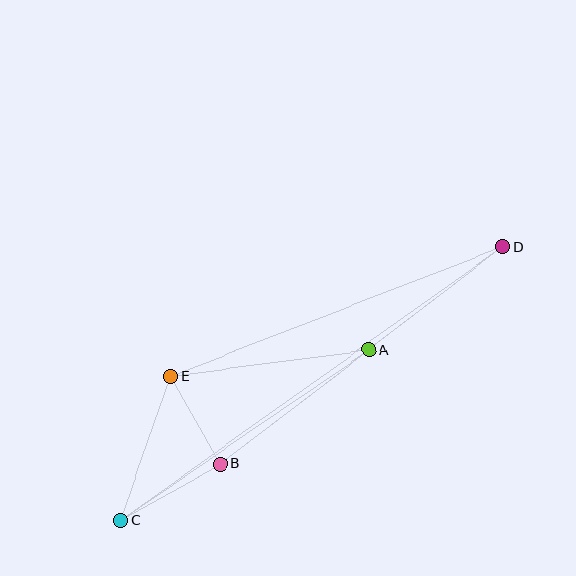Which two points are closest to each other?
Points B and E are closest to each other.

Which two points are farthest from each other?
Points C and D are farthest from each other.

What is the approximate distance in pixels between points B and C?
The distance between B and C is approximately 115 pixels.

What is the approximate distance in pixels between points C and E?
The distance between C and E is approximately 153 pixels.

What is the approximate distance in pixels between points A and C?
The distance between A and C is approximately 301 pixels.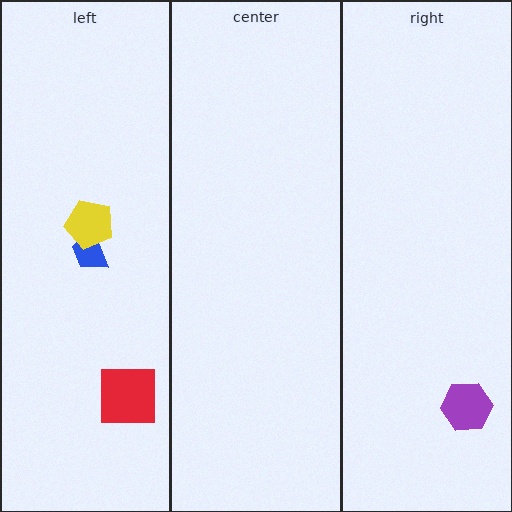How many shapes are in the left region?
3.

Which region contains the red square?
The left region.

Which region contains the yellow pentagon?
The left region.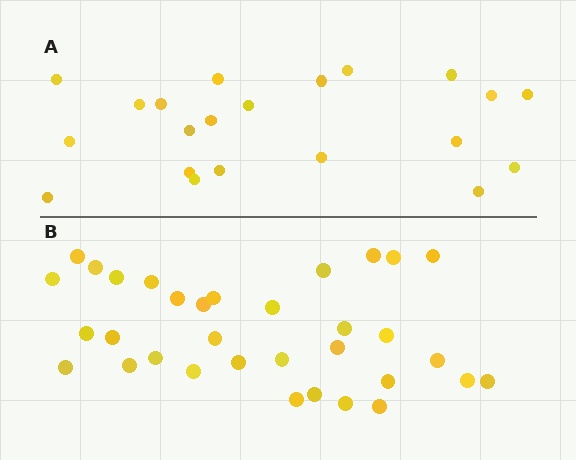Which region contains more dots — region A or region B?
Region B (the bottom region) has more dots.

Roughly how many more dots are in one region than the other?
Region B has roughly 12 or so more dots than region A.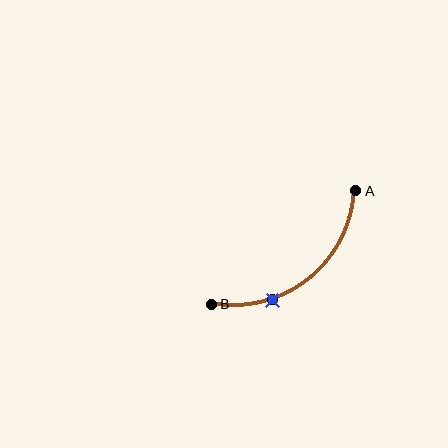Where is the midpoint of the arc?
The arc midpoint is the point on the curve farthest from the straight line joining A and B. It sits below and to the right of that line.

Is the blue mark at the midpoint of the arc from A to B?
No. The blue mark lies on the arc but is closer to endpoint B. The arc midpoint would be at the point on the curve equidistant along the arc from both A and B.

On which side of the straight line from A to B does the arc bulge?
The arc bulges below and to the right of the straight line connecting A and B.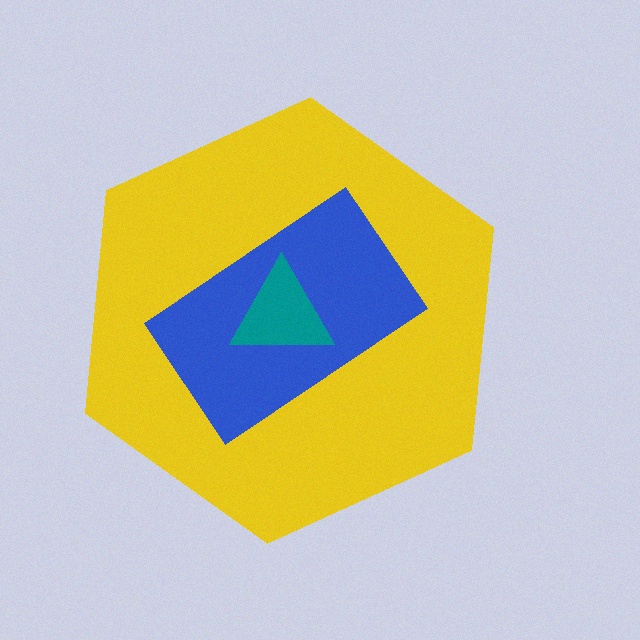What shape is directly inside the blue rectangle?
The teal triangle.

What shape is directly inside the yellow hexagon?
The blue rectangle.